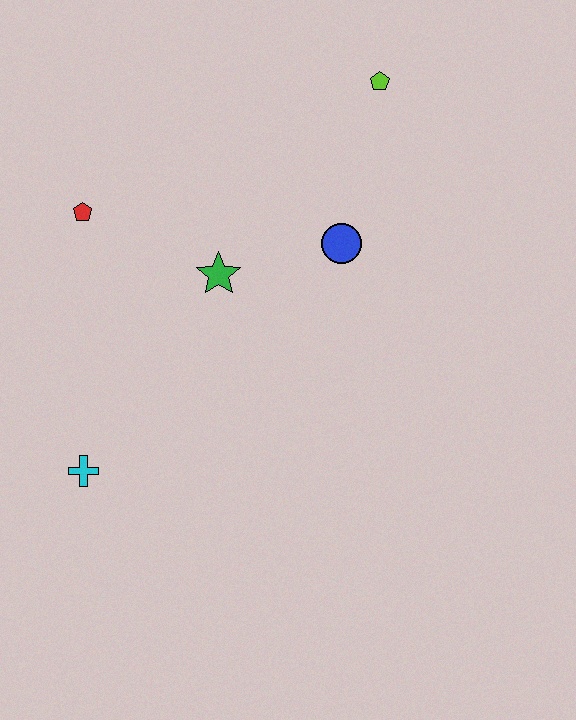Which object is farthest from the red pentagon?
The lime pentagon is farthest from the red pentagon.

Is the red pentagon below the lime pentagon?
Yes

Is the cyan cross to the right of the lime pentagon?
No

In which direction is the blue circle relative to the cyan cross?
The blue circle is to the right of the cyan cross.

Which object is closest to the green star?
The blue circle is closest to the green star.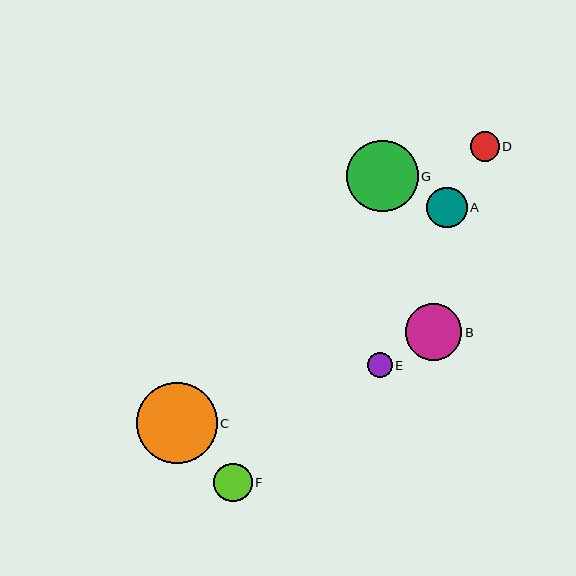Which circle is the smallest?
Circle E is the smallest with a size of approximately 25 pixels.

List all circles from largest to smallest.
From largest to smallest: C, G, B, A, F, D, E.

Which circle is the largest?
Circle C is the largest with a size of approximately 81 pixels.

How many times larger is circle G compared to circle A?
Circle G is approximately 1.8 times the size of circle A.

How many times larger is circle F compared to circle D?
Circle F is approximately 1.3 times the size of circle D.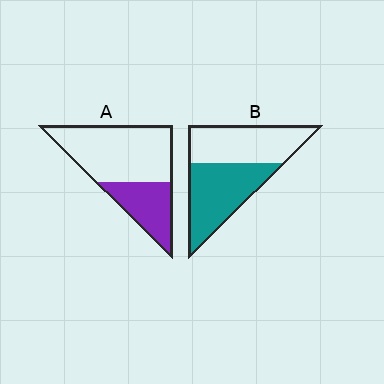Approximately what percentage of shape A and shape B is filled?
A is approximately 35% and B is approximately 50%.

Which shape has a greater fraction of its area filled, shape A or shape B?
Shape B.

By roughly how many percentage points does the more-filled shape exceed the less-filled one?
By roughly 20 percentage points (B over A).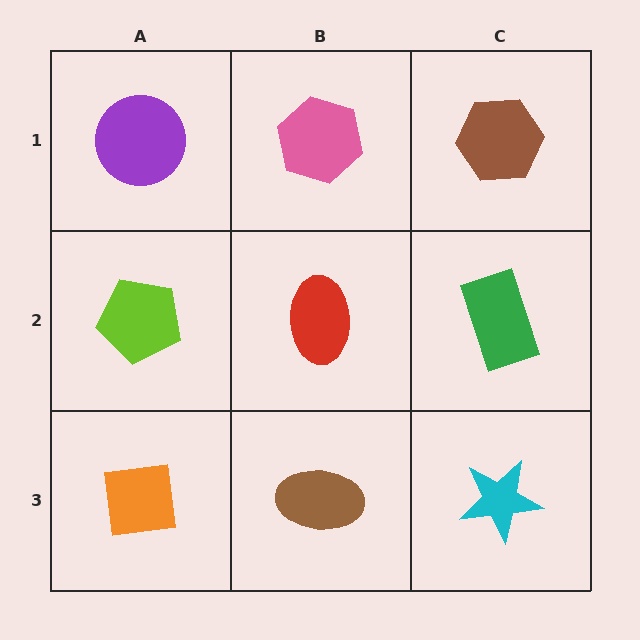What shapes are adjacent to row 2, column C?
A brown hexagon (row 1, column C), a cyan star (row 3, column C), a red ellipse (row 2, column B).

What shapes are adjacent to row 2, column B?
A pink hexagon (row 1, column B), a brown ellipse (row 3, column B), a lime pentagon (row 2, column A), a green rectangle (row 2, column C).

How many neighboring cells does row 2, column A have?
3.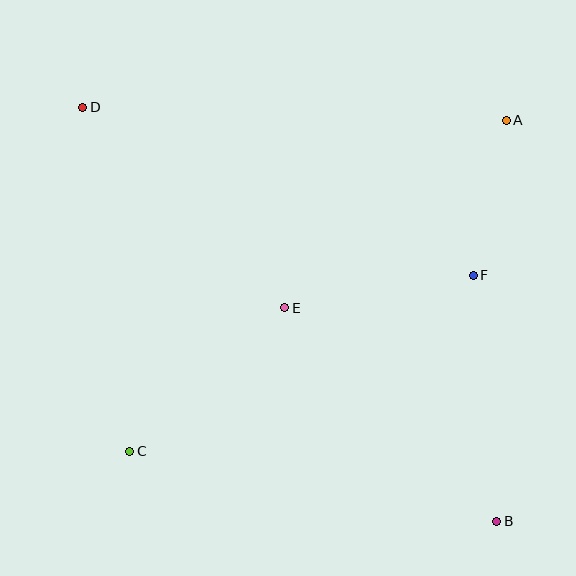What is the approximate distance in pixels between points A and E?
The distance between A and E is approximately 290 pixels.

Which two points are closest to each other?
Points A and F are closest to each other.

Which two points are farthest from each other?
Points B and D are farthest from each other.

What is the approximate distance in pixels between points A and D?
The distance between A and D is approximately 424 pixels.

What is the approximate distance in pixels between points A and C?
The distance between A and C is approximately 501 pixels.